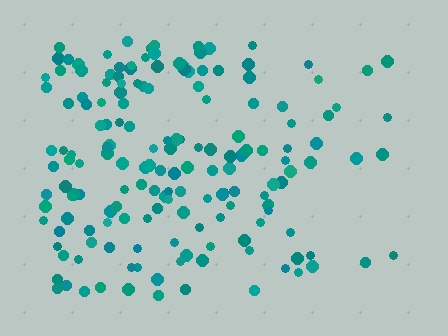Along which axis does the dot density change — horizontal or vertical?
Horizontal.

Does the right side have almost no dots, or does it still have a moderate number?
Still a moderate number, just noticeably fewer than the left.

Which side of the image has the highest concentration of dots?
The left.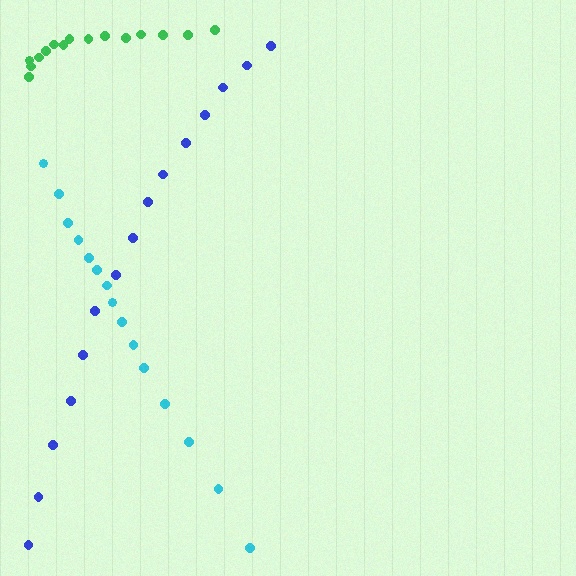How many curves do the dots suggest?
There are 3 distinct paths.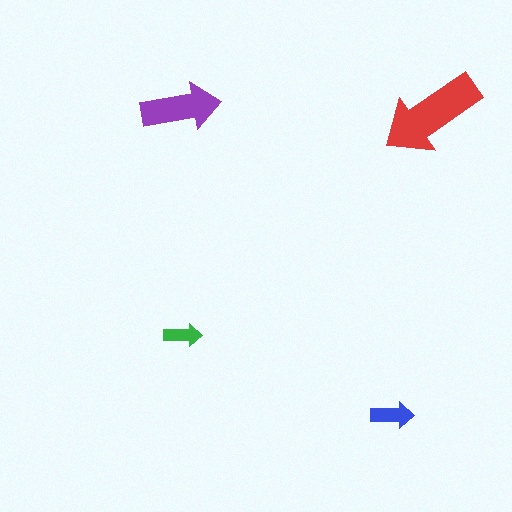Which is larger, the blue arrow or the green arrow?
The blue one.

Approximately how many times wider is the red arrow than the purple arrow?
About 1.5 times wider.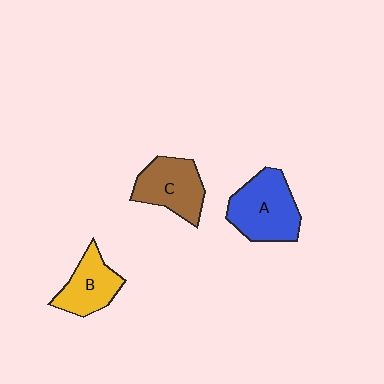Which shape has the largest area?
Shape A (blue).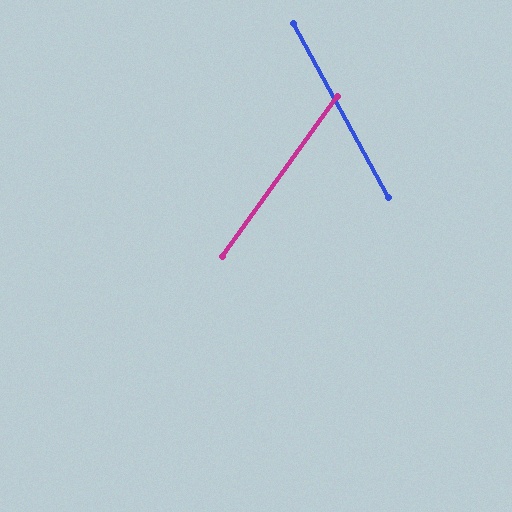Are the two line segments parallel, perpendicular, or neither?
Neither parallel nor perpendicular — they differ by about 64°.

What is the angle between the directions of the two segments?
Approximately 64 degrees.